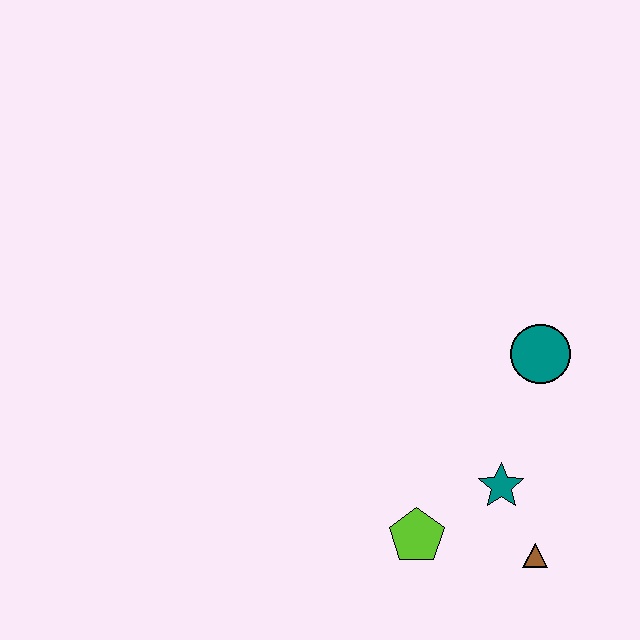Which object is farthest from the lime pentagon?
The teal circle is farthest from the lime pentagon.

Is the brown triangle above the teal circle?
No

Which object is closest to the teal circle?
The teal star is closest to the teal circle.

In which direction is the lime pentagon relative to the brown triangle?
The lime pentagon is to the left of the brown triangle.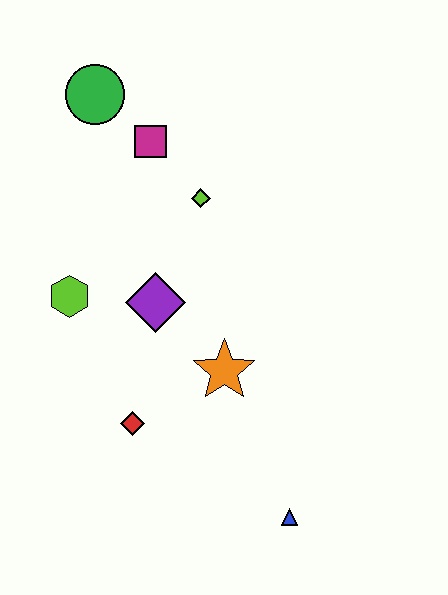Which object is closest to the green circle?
The magenta square is closest to the green circle.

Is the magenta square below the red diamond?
No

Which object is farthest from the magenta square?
The blue triangle is farthest from the magenta square.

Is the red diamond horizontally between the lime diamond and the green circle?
Yes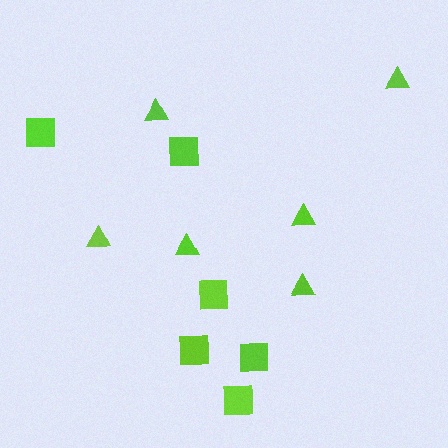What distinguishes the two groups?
There are 2 groups: one group of squares (6) and one group of triangles (6).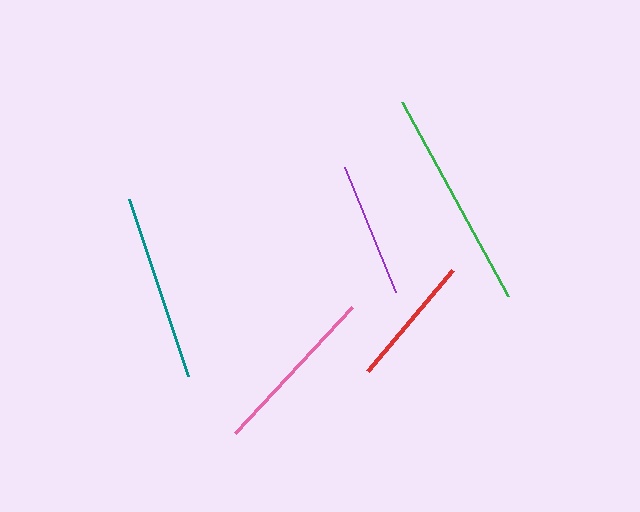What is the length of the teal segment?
The teal segment is approximately 187 pixels long.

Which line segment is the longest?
The green line is the longest at approximately 221 pixels.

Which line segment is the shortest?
The red line is the shortest at approximately 132 pixels.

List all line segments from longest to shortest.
From longest to shortest: green, teal, pink, purple, red.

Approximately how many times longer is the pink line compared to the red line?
The pink line is approximately 1.3 times the length of the red line.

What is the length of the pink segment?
The pink segment is approximately 172 pixels long.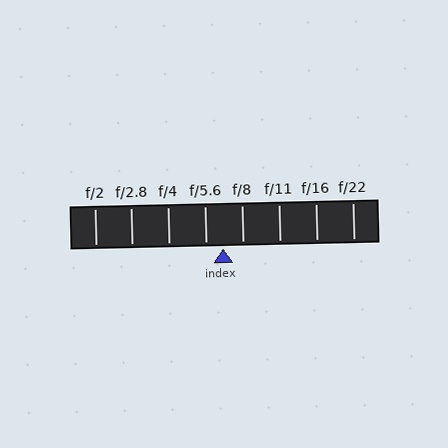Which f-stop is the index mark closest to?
The index mark is closest to f/5.6.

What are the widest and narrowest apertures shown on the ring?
The widest aperture shown is f/2 and the narrowest is f/22.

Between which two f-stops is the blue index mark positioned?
The index mark is between f/5.6 and f/8.